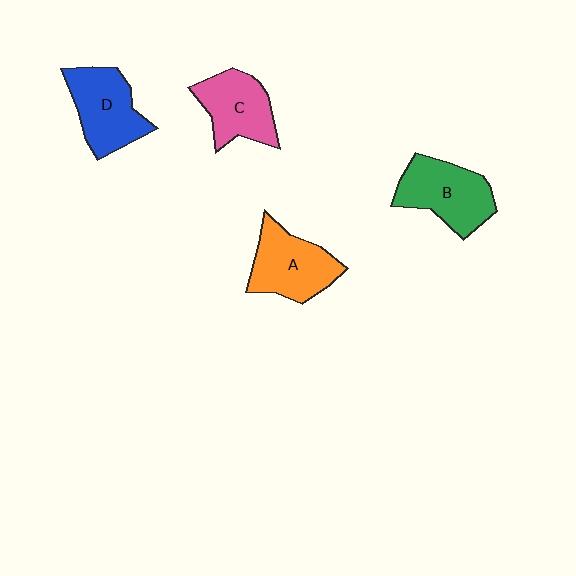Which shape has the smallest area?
Shape C (pink).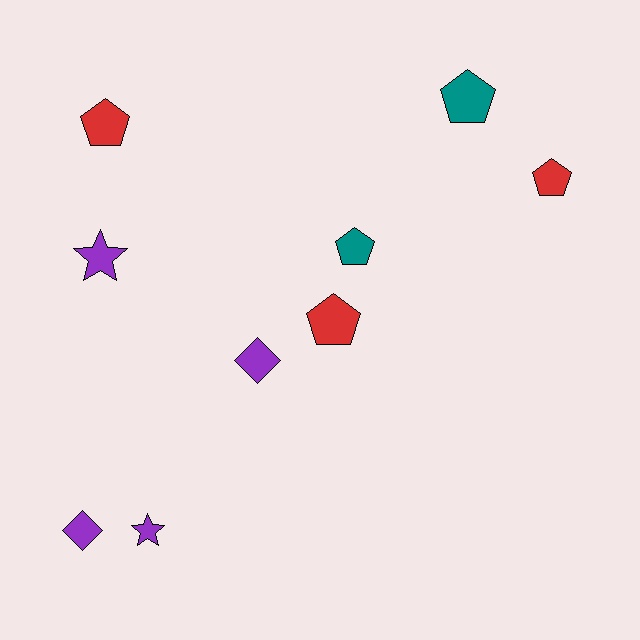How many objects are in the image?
There are 9 objects.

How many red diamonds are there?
There are no red diamonds.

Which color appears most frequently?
Purple, with 4 objects.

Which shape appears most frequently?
Pentagon, with 5 objects.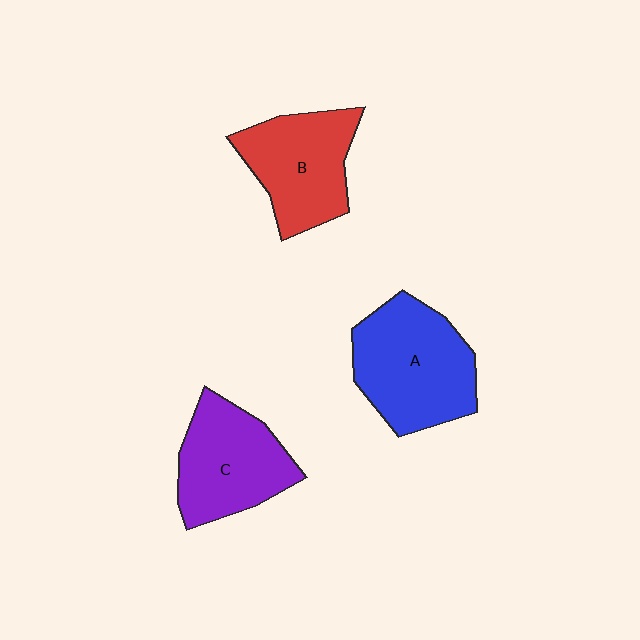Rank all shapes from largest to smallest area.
From largest to smallest: A (blue), C (purple), B (red).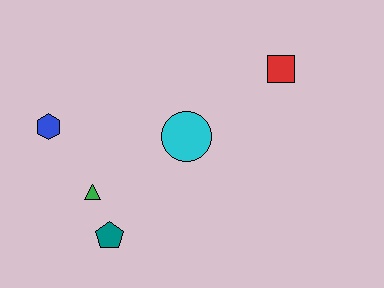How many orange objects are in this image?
There are no orange objects.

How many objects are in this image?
There are 5 objects.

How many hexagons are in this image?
There is 1 hexagon.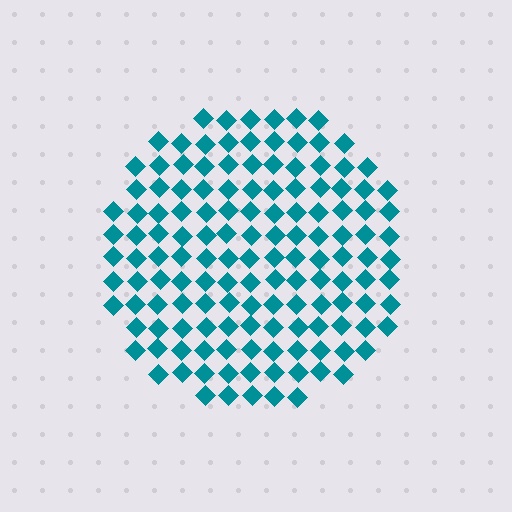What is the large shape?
The large shape is a circle.